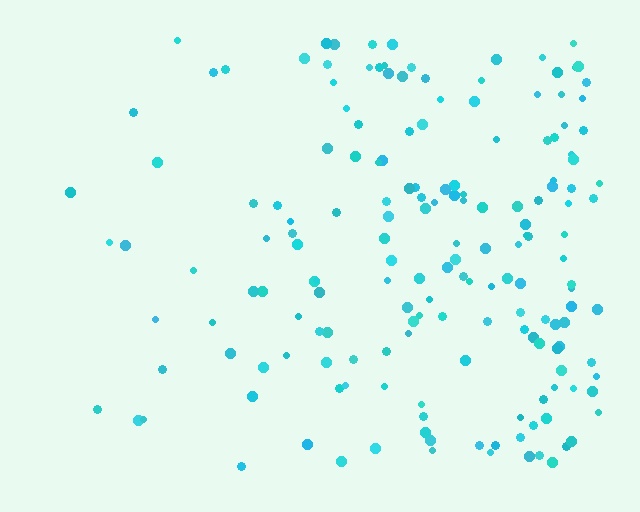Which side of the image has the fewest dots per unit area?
The left.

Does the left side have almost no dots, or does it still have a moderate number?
Still a moderate number, just noticeably fewer than the right.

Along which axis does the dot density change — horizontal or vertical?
Horizontal.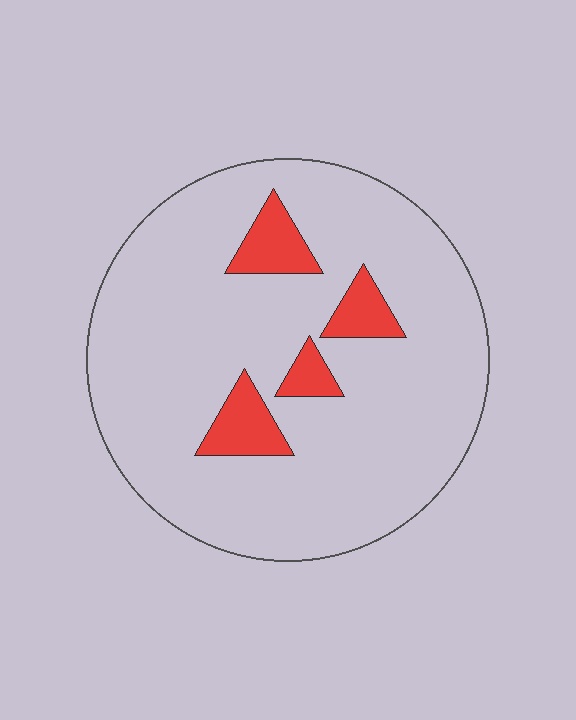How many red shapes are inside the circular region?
4.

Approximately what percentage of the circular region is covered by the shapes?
Approximately 10%.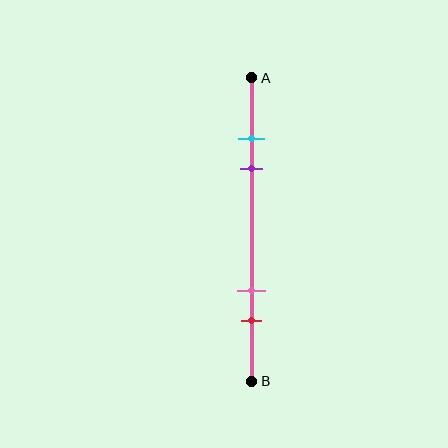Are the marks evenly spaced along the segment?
No, the marks are not evenly spaced.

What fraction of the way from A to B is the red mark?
The red mark is approximately 80% (0.8) of the way from A to B.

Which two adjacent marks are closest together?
The cyan and purple marks are the closest adjacent pair.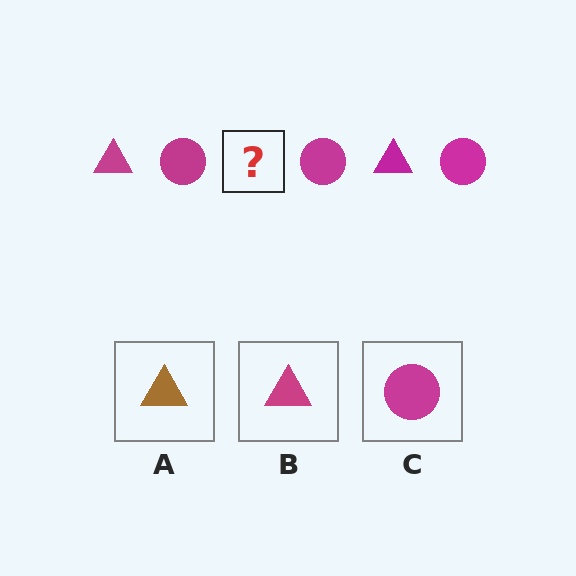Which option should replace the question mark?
Option B.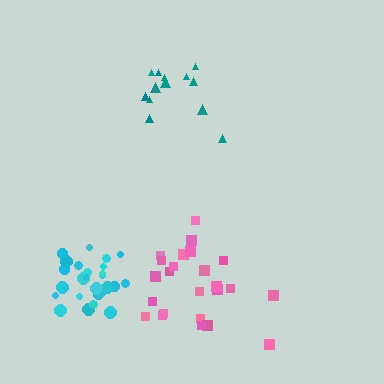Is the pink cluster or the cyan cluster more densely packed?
Cyan.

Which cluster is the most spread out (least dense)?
Pink.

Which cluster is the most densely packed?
Cyan.